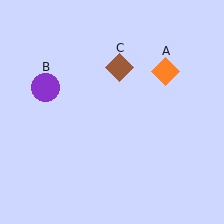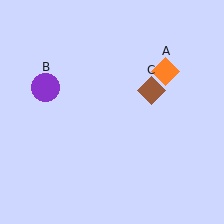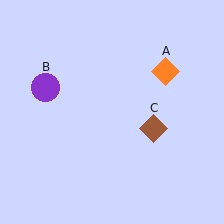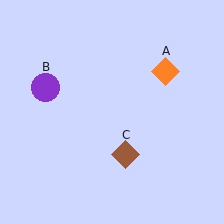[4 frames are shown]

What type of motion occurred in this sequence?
The brown diamond (object C) rotated clockwise around the center of the scene.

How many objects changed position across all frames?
1 object changed position: brown diamond (object C).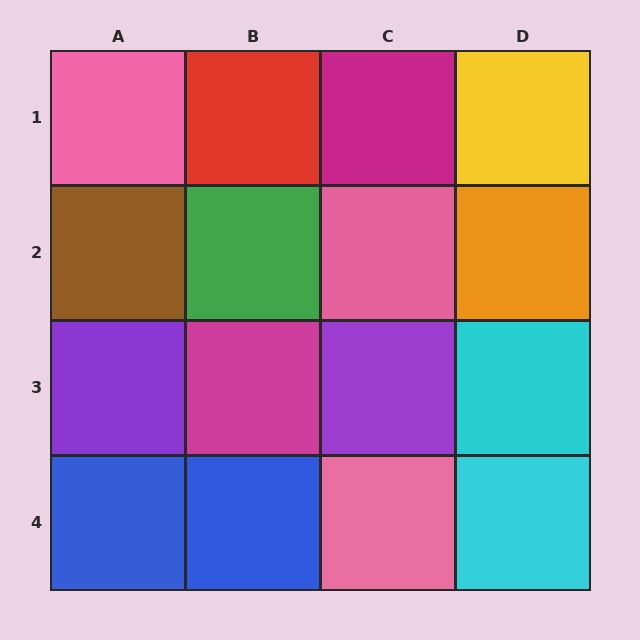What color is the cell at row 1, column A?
Pink.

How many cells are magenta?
2 cells are magenta.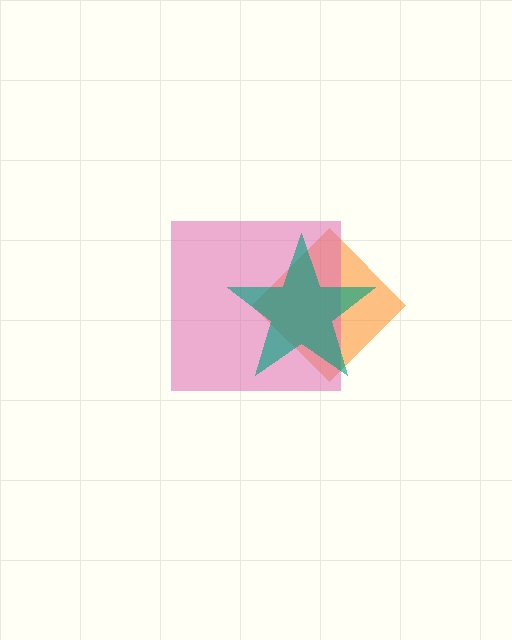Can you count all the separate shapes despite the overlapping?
Yes, there are 3 separate shapes.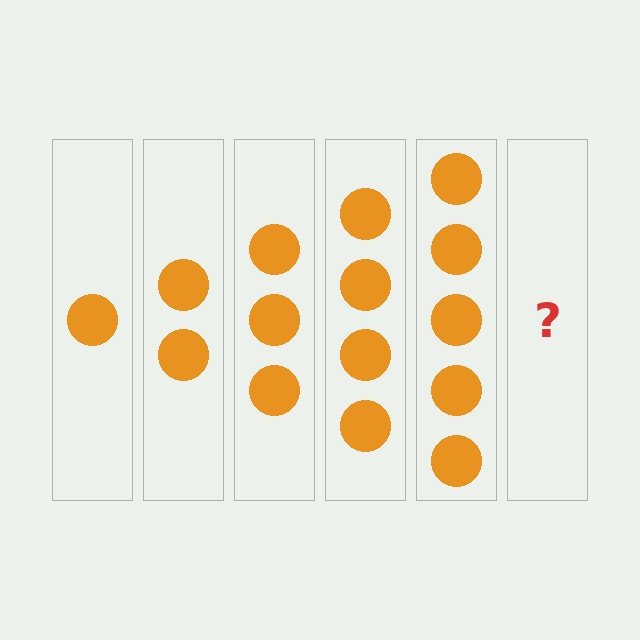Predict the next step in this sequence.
The next step is 6 circles.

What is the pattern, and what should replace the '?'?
The pattern is that each step adds one more circle. The '?' should be 6 circles.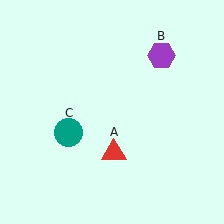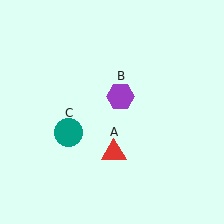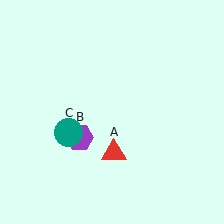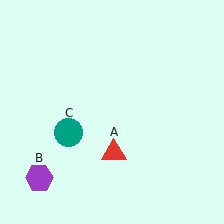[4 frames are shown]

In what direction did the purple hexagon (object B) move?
The purple hexagon (object B) moved down and to the left.